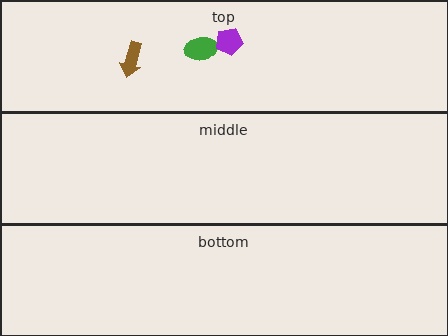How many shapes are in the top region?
3.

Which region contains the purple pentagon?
The top region.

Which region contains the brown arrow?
The top region.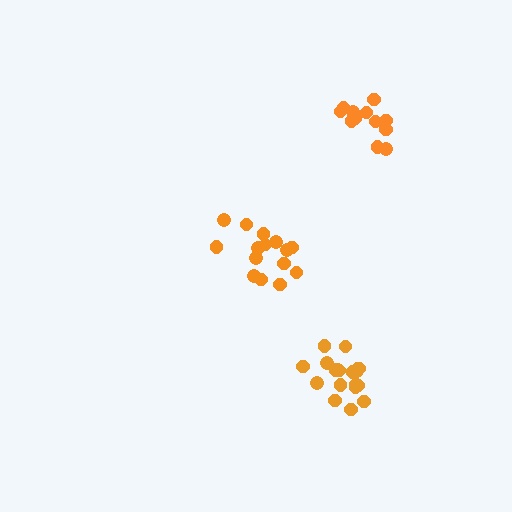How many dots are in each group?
Group 1: 19 dots, Group 2: 15 dots, Group 3: 14 dots (48 total).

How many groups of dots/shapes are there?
There are 3 groups.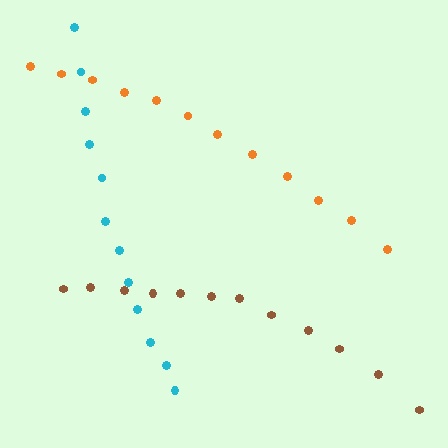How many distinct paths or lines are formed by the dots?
There are 3 distinct paths.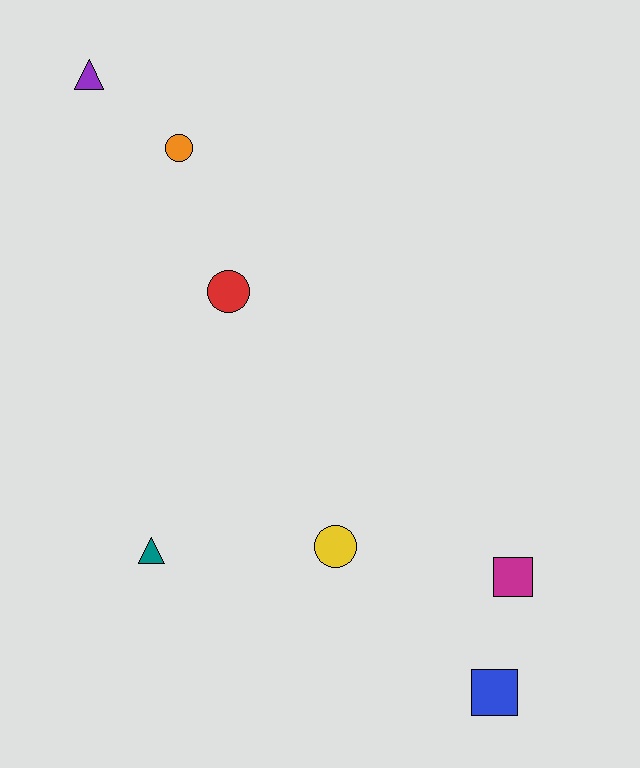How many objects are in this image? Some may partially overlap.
There are 7 objects.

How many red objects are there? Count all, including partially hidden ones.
There is 1 red object.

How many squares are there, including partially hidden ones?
There are 2 squares.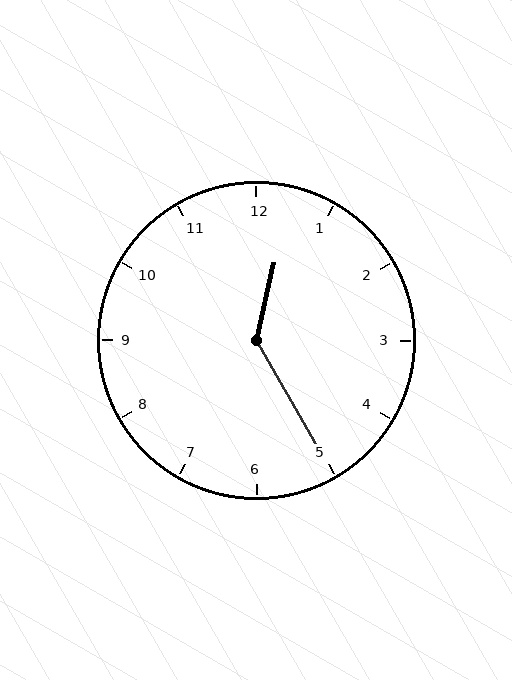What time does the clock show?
12:25.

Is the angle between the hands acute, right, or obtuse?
It is obtuse.